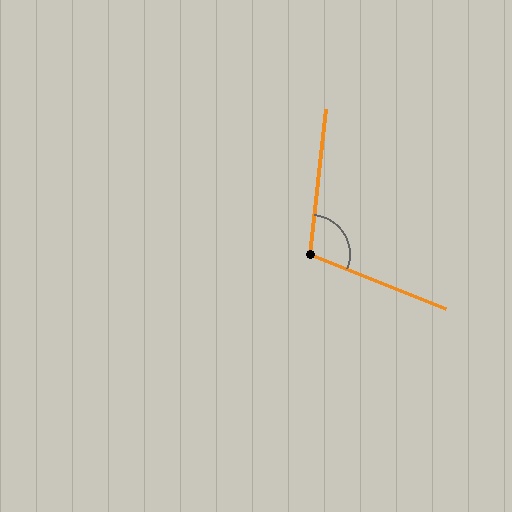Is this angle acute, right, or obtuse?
It is obtuse.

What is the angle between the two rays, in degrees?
Approximately 106 degrees.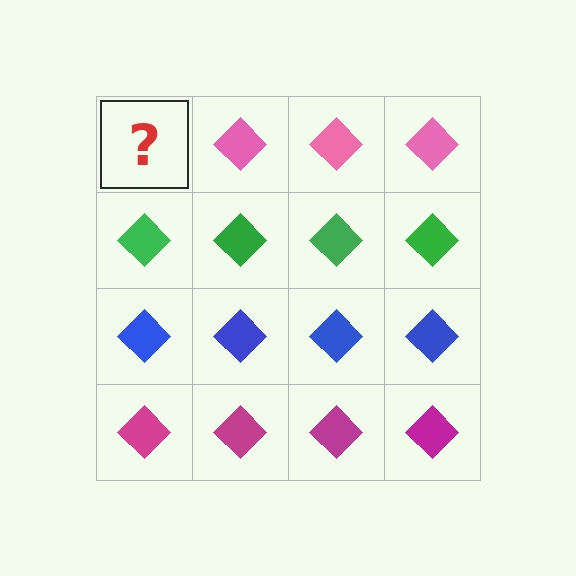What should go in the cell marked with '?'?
The missing cell should contain a pink diamond.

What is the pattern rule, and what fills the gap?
The rule is that each row has a consistent color. The gap should be filled with a pink diamond.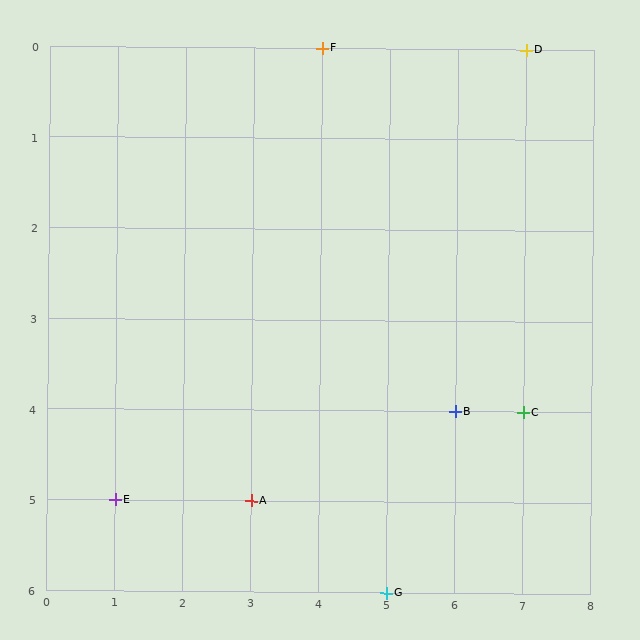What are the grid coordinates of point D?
Point D is at grid coordinates (7, 0).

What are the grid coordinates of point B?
Point B is at grid coordinates (6, 4).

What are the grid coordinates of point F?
Point F is at grid coordinates (4, 0).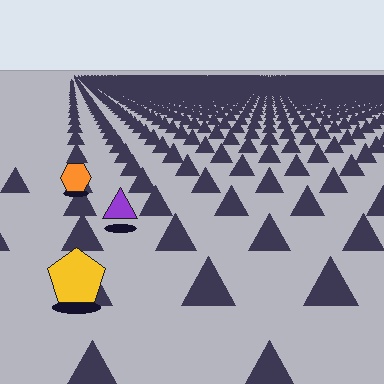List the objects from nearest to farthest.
From nearest to farthest: the yellow pentagon, the purple triangle, the orange hexagon.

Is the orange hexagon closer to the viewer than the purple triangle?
No. The purple triangle is closer — you can tell from the texture gradient: the ground texture is coarser near it.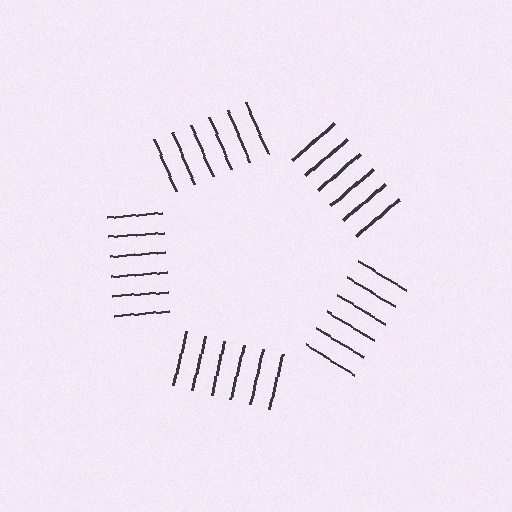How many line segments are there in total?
30 — 6 along each of the 5 edges.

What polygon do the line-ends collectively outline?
An illusory pentagon — the line segments terminate on its edges but no continuous stroke is drawn.